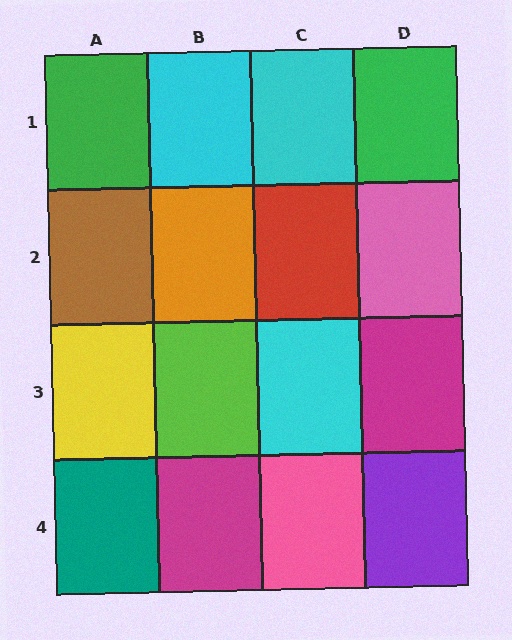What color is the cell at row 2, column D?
Pink.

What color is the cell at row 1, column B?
Cyan.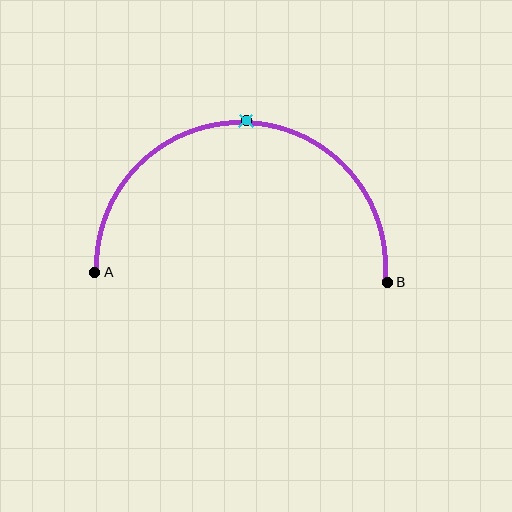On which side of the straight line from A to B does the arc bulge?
The arc bulges above the straight line connecting A and B.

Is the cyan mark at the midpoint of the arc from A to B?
Yes. The cyan mark lies on the arc at equal arc-length from both A and B — it is the arc midpoint.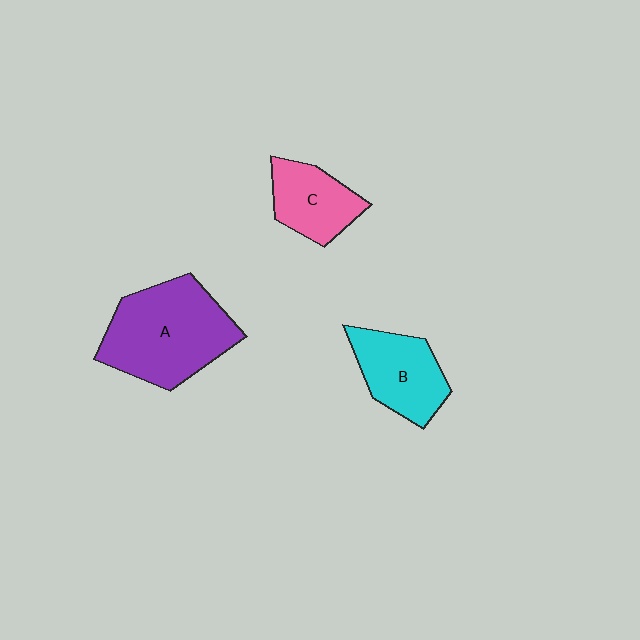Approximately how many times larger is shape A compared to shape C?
Approximately 2.0 times.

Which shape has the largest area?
Shape A (purple).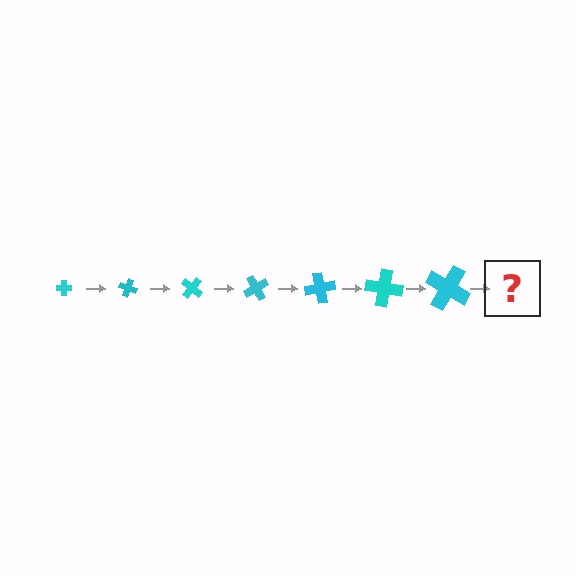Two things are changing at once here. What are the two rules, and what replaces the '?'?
The two rules are that the cross grows larger each step and it rotates 20 degrees each step. The '?' should be a cross, larger than the previous one and rotated 140 degrees from the start.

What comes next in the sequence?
The next element should be a cross, larger than the previous one and rotated 140 degrees from the start.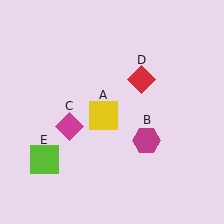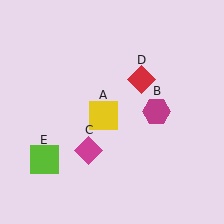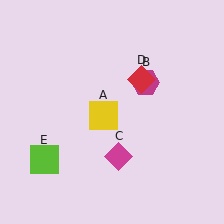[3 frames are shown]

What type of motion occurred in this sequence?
The magenta hexagon (object B), magenta diamond (object C) rotated counterclockwise around the center of the scene.